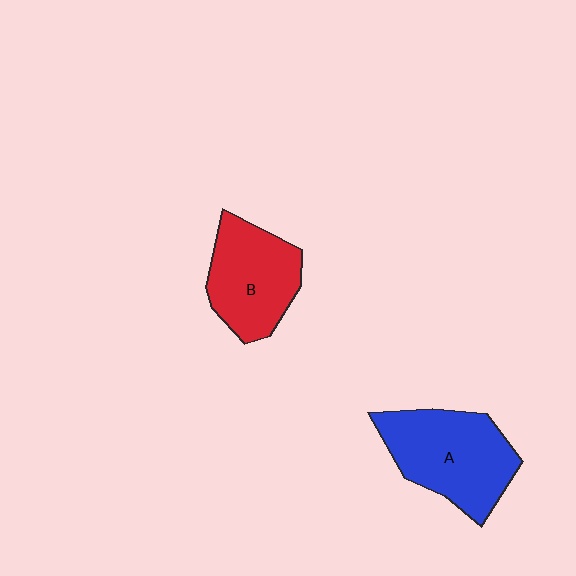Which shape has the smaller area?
Shape B (red).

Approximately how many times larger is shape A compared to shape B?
Approximately 1.2 times.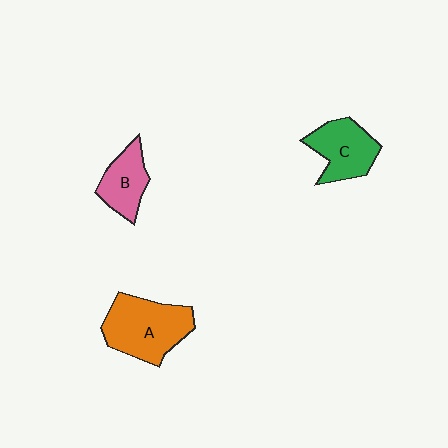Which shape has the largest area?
Shape A (orange).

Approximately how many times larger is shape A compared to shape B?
Approximately 1.7 times.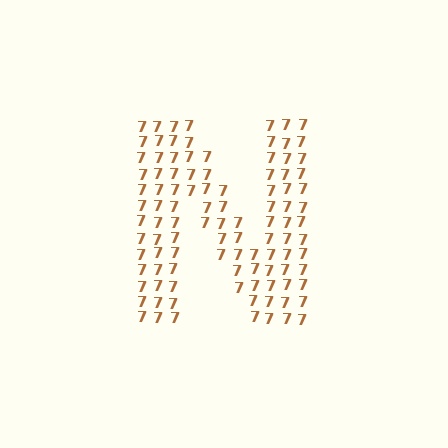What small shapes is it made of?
It is made of small digit 7's.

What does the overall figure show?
The overall figure shows the letter N.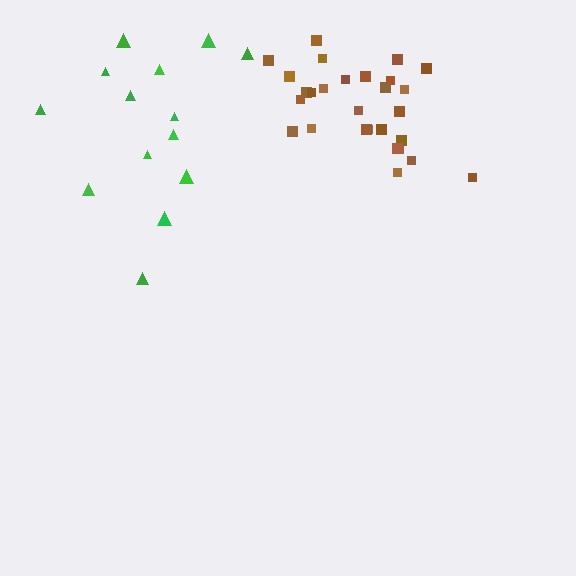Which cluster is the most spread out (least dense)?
Green.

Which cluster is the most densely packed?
Brown.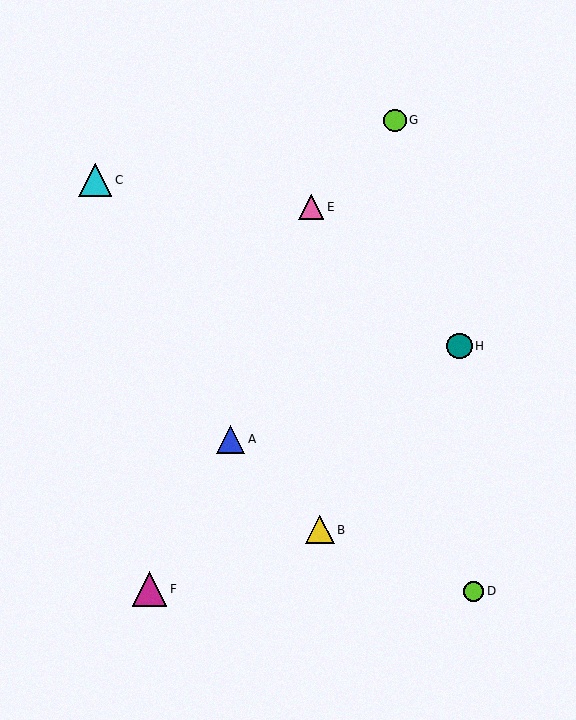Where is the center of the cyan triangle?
The center of the cyan triangle is at (95, 180).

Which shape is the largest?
The magenta triangle (labeled F) is the largest.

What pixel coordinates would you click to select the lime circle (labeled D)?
Click at (474, 592) to select the lime circle D.